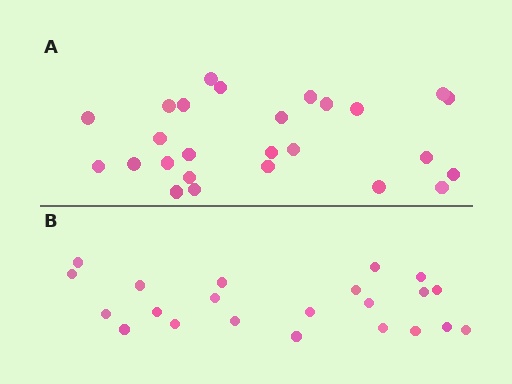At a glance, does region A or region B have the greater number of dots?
Region A (the top region) has more dots.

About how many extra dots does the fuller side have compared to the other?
Region A has about 4 more dots than region B.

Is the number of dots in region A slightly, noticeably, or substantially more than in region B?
Region A has only slightly more — the two regions are fairly close. The ratio is roughly 1.2 to 1.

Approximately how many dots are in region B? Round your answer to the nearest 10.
About 20 dots. (The exact count is 22, which rounds to 20.)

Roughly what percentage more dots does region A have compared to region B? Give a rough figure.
About 20% more.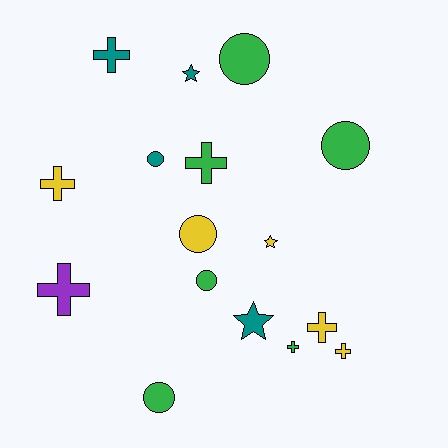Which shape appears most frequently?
Cross, with 7 objects.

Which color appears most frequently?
Green, with 6 objects.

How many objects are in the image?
There are 16 objects.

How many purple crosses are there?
There is 1 purple cross.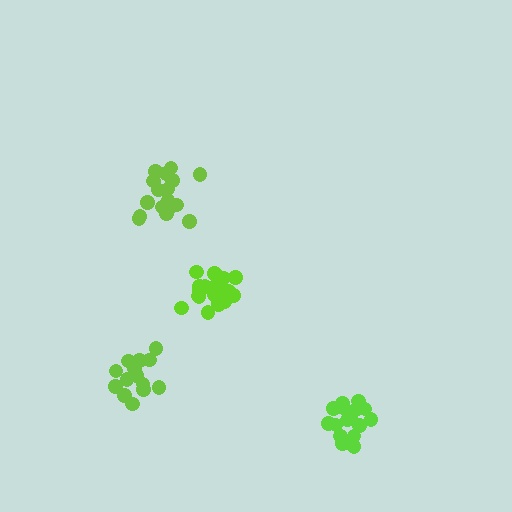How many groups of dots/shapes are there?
There are 4 groups.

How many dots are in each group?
Group 1: 17 dots, Group 2: 17 dots, Group 3: 20 dots, Group 4: 14 dots (68 total).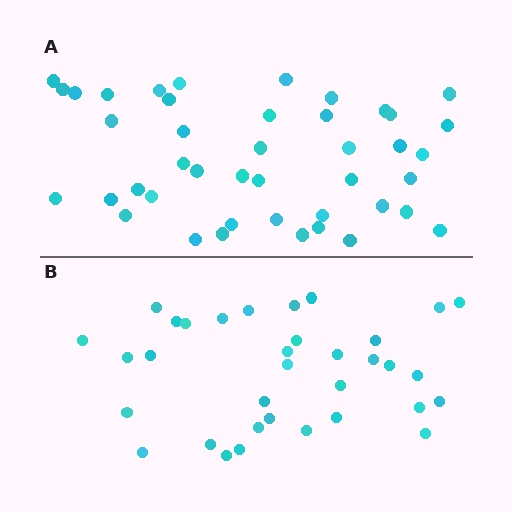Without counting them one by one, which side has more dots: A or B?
Region A (the top region) has more dots.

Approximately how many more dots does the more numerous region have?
Region A has roughly 8 or so more dots than region B.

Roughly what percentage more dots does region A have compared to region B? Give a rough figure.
About 25% more.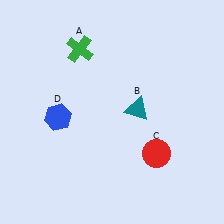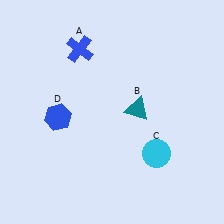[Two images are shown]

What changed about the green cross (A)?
In Image 1, A is green. In Image 2, it changed to blue.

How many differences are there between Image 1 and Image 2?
There are 2 differences between the two images.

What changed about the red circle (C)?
In Image 1, C is red. In Image 2, it changed to cyan.